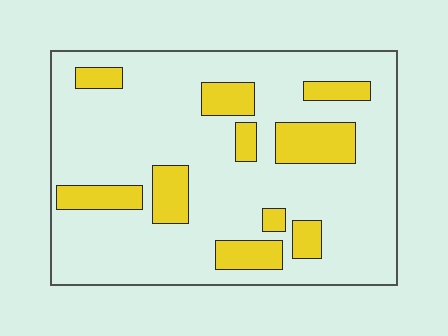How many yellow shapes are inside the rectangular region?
10.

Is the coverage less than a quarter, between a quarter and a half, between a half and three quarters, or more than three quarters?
Less than a quarter.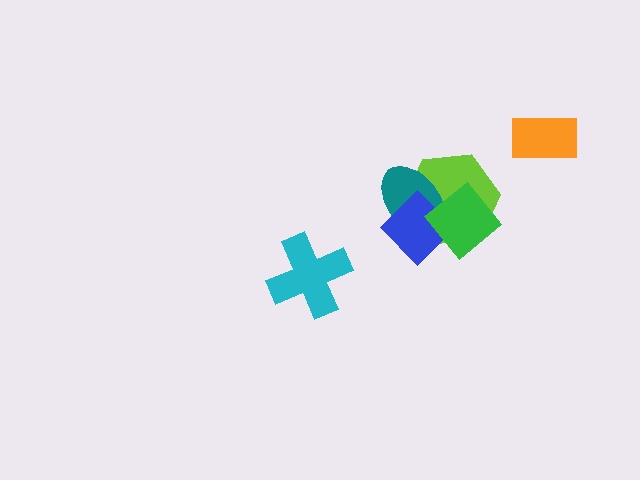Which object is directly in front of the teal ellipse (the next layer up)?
The blue diamond is directly in front of the teal ellipse.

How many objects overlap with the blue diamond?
3 objects overlap with the blue diamond.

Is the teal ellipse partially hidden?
Yes, it is partially covered by another shape.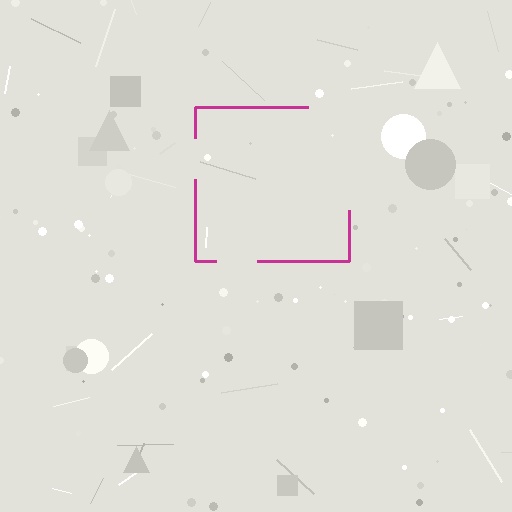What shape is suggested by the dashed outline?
The dashed outline suggests a square.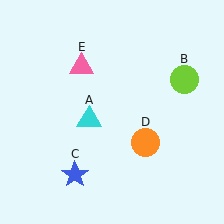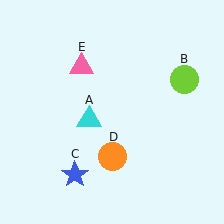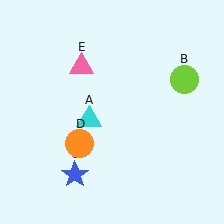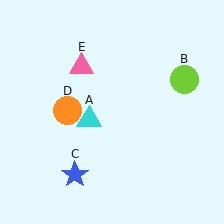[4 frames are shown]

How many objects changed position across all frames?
1 object changed position: orange circle (object D).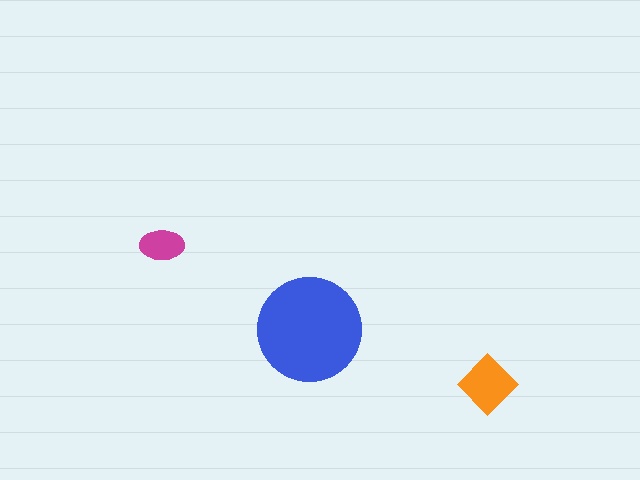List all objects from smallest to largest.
The magenta ellipse, the orange diamond, the blue circle.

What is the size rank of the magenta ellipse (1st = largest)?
3rd.